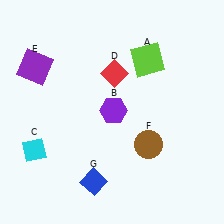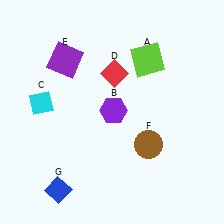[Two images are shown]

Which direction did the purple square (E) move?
The purple square (E) moved right.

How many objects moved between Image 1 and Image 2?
3 objects moved between the two images.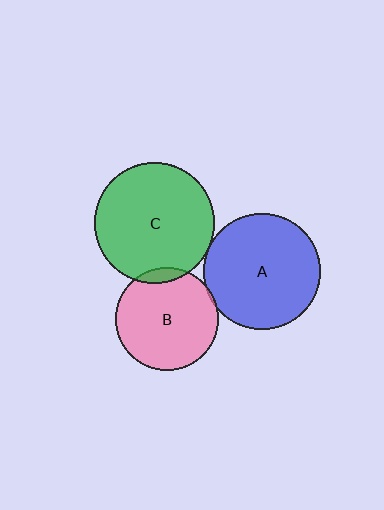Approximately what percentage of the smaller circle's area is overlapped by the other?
Approximately 5%.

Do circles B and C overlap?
Yes.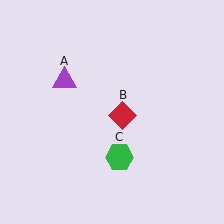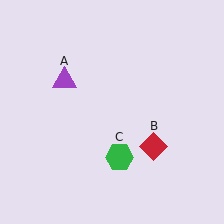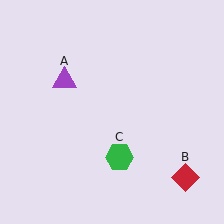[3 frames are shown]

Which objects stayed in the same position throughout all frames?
Purple triangle (object A) and green hexagon (object C) remained stationary.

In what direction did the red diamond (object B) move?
The red diamond (object B) moved down and to the right.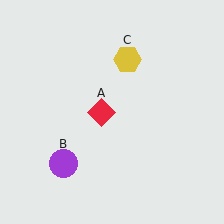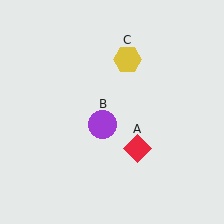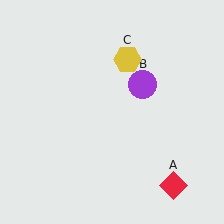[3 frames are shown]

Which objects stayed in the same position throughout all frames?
Yellow hexagon (object C) remained stationary.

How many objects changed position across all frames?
2 objects changed position: red diamond (object A), purple circle (object B).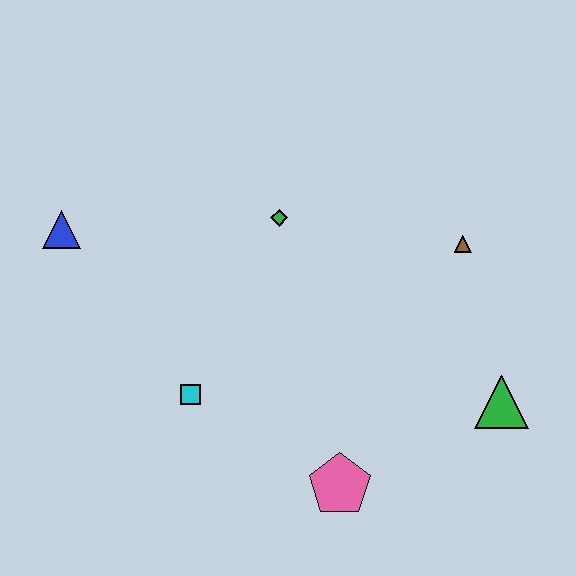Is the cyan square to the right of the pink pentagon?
No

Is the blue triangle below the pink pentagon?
No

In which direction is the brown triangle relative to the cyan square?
The brown triangle is to the right of the cyan square.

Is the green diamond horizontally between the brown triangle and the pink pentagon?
No